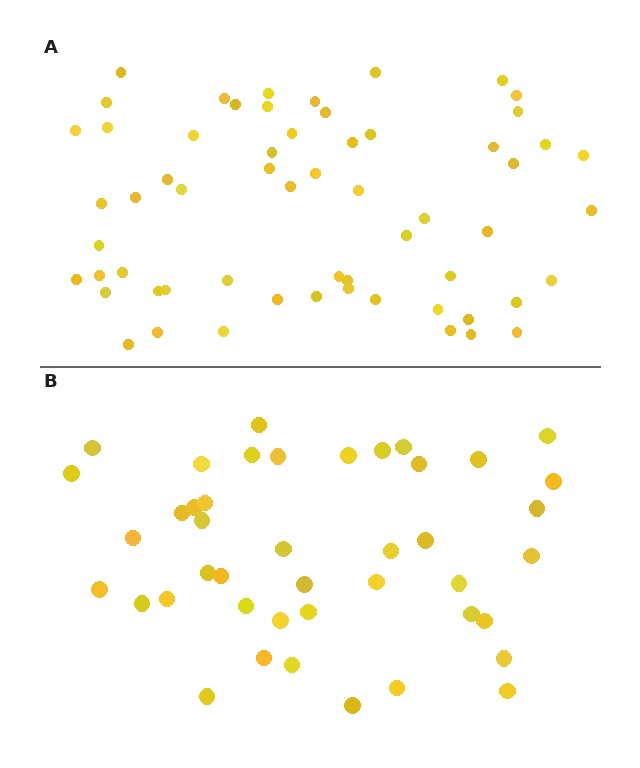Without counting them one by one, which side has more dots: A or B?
Region A (the top region) has more dots.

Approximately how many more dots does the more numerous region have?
Region A has approximately 15 more dots than region B.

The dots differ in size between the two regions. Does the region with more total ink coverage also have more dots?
No. Region B has more total ink coverage because its dots are larger, but region A actually contains more individual dots. Total area can be misleading — the number of items is what matters here.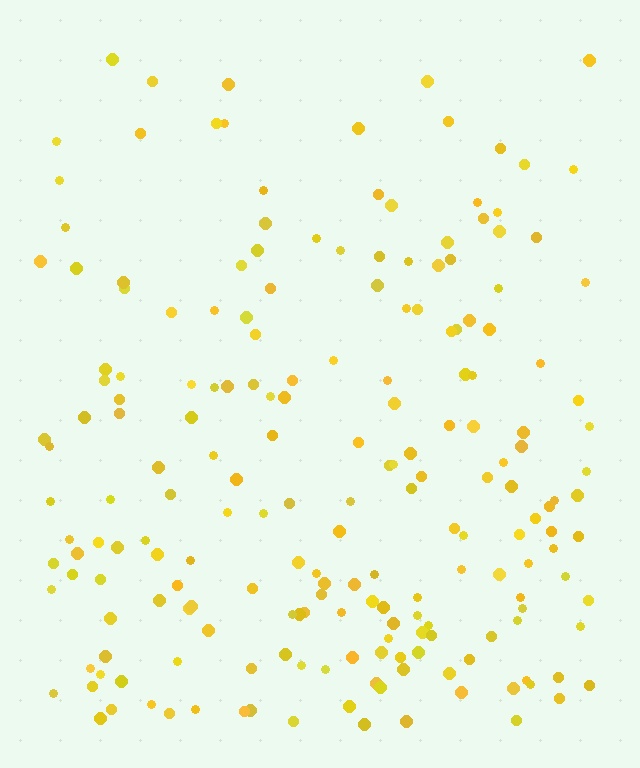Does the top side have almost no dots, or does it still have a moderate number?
Still a moderate number, just noticeably fewer than the bottom.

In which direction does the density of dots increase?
From top to bottom, with the bottom side densest.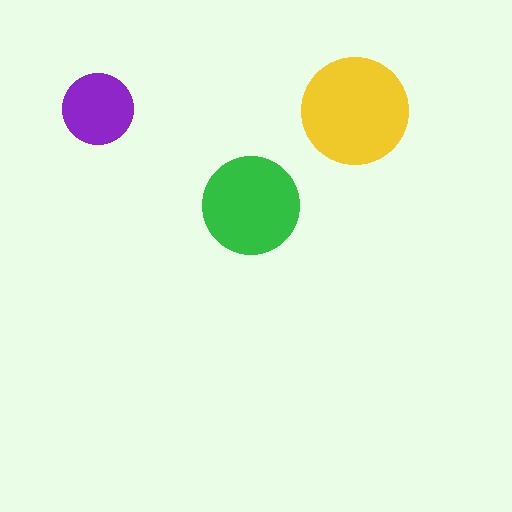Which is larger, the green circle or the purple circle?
The green one.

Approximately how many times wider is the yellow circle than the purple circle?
About 1.5 times wider.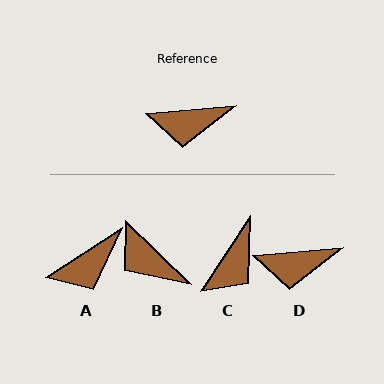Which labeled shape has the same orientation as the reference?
D.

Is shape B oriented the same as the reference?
No, it is off by about 49 degrees.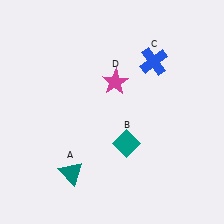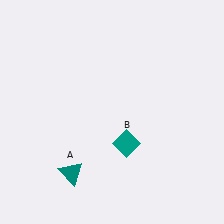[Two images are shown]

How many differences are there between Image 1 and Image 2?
There are 2 differences between the two images.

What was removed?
The magenta star (D), the blue cross (C) were removed in Image 2.